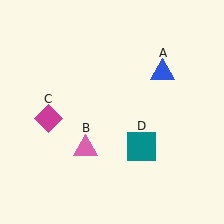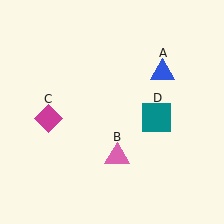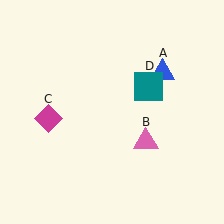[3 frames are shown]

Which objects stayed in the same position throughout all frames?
Blue triangle (object A) and magenta diamond (object C) remained stationary.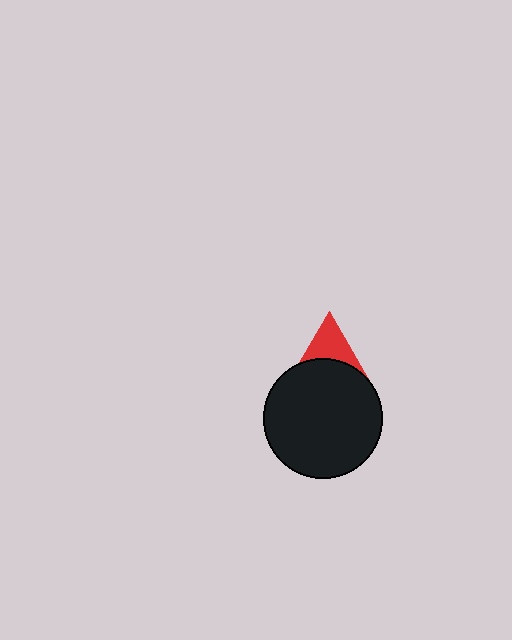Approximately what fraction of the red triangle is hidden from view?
Roughly 60% of the red triangle is hidden behind the black circle.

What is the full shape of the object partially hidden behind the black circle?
The partially hidden object is a red triangle.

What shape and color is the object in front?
The object in front is a black circle.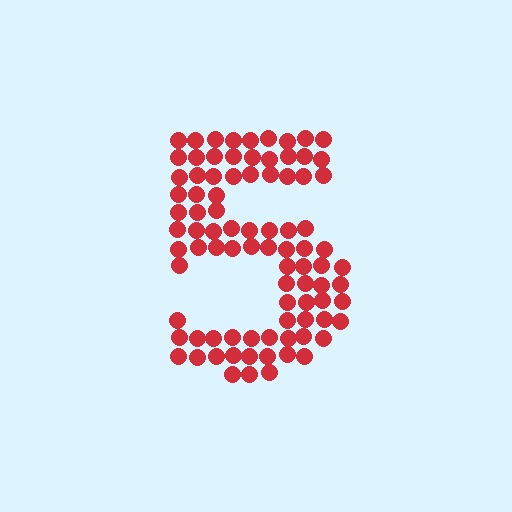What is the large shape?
The large shape is the digit 5.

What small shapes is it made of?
It is made of small circles.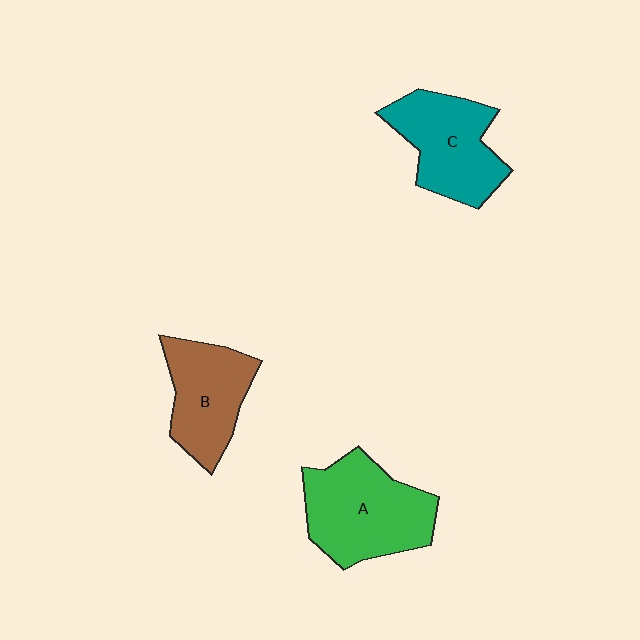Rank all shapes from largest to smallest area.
From largest to smallest: A (green), C (teal), B (brown).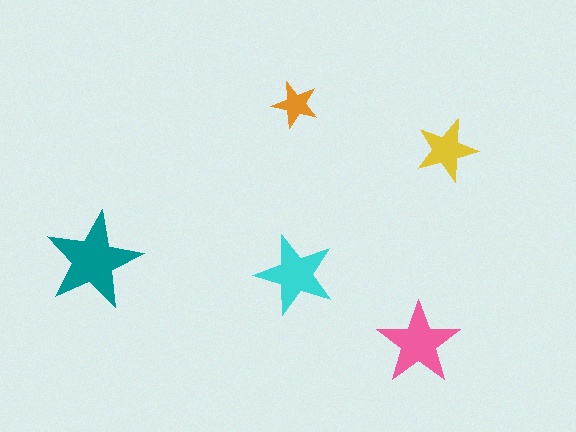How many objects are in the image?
There are 5 objects in the image.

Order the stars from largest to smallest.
the teal one, the pink one, the cyan one, the yellow one, the orange one.